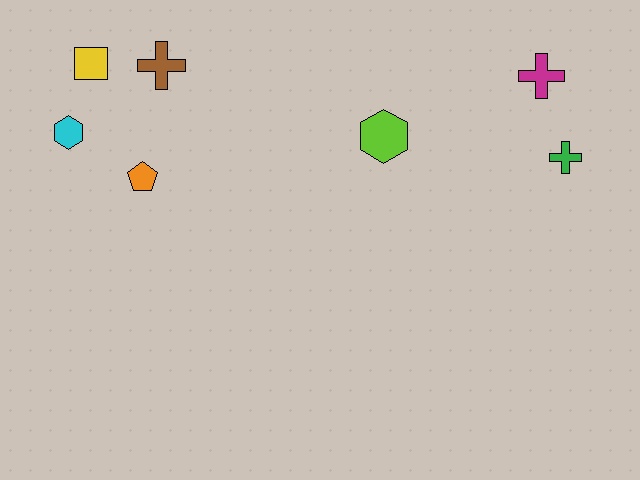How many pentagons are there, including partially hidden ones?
There is 1 pentagon.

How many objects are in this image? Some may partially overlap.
There are 7 objects.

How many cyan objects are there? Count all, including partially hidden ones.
There is 1 cyan object.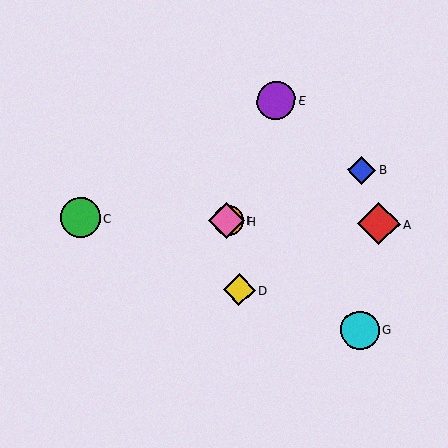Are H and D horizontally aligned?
No, H is at y≈221 and D is at y≈290.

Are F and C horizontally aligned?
Yes, both are at y≈221.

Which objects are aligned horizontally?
Objects A, C, F, H are aligned horizontally.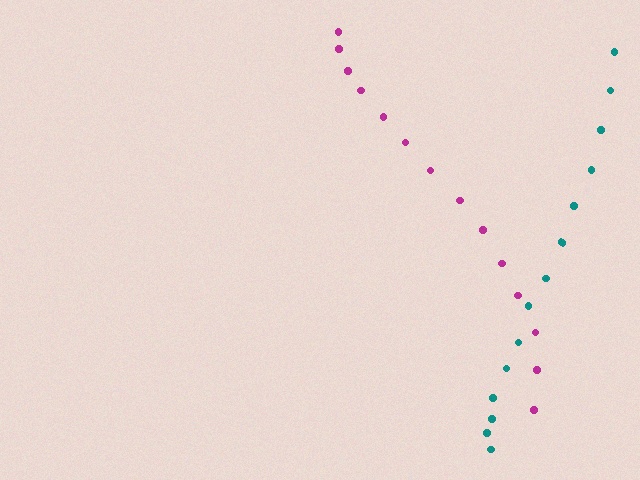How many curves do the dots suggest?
There are 2 distinct paths.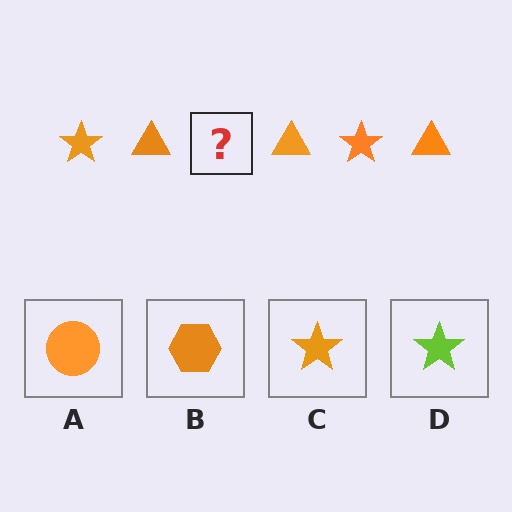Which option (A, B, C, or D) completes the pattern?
C.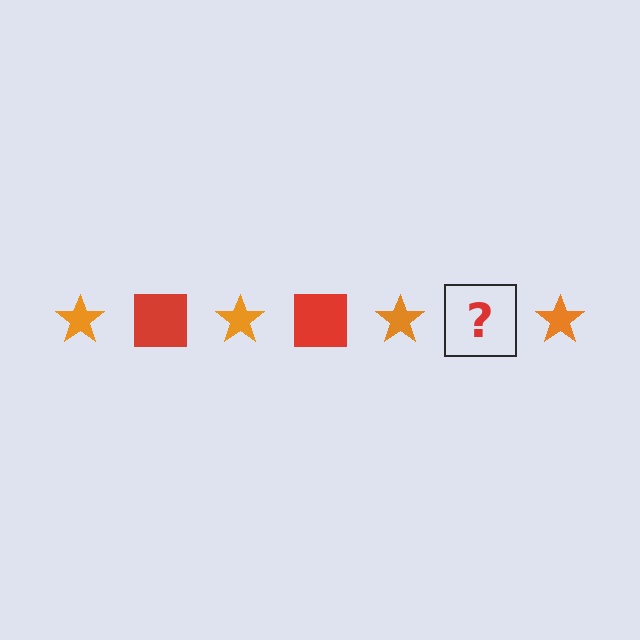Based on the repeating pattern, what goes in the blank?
The blank should be a red square.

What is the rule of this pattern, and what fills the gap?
The rule is that the pattern alternates between orange star and red square. The gap should be filled with a red square.